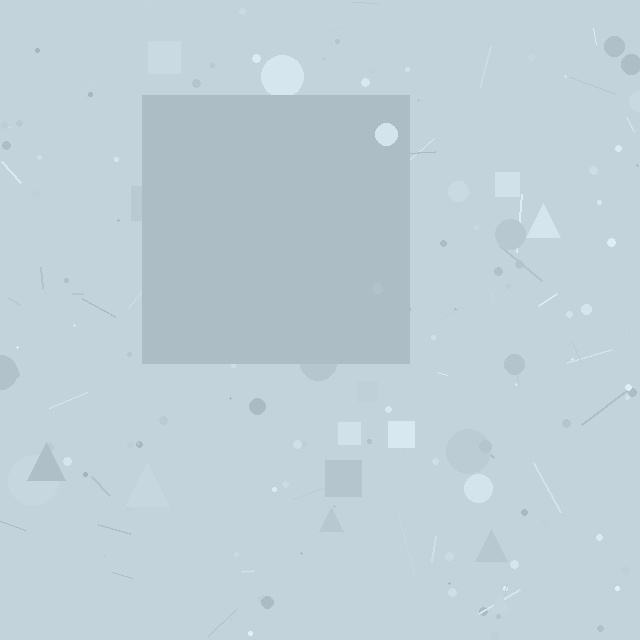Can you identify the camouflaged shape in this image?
The camouflaged shape is a square.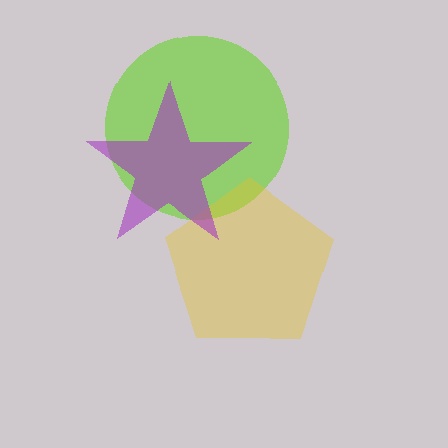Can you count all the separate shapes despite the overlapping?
Yes, there are 3 separate shapes.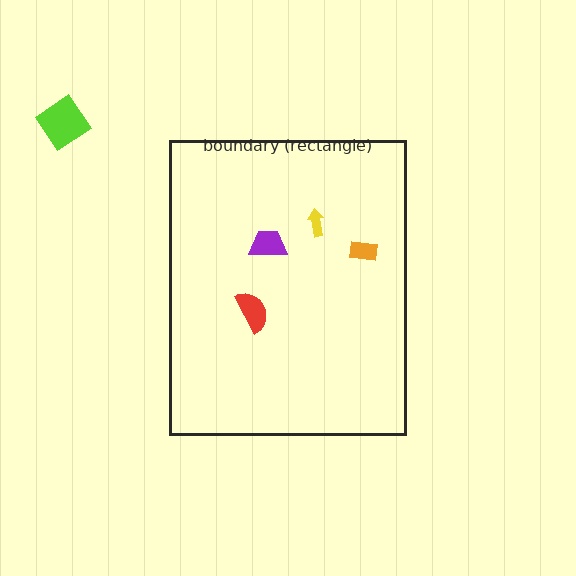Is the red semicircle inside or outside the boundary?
Inside.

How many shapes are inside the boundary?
4 inside, 1 outside.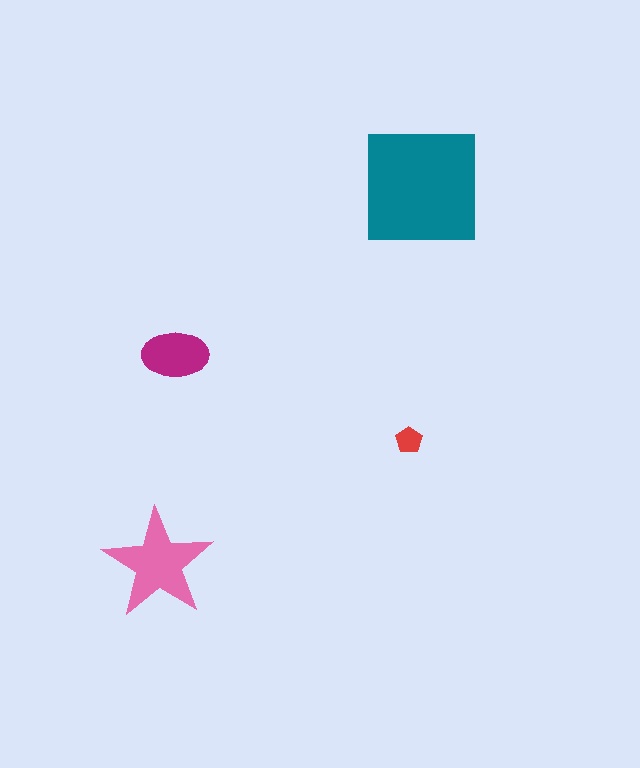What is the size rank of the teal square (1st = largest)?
1st.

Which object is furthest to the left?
The pink star is leftmost.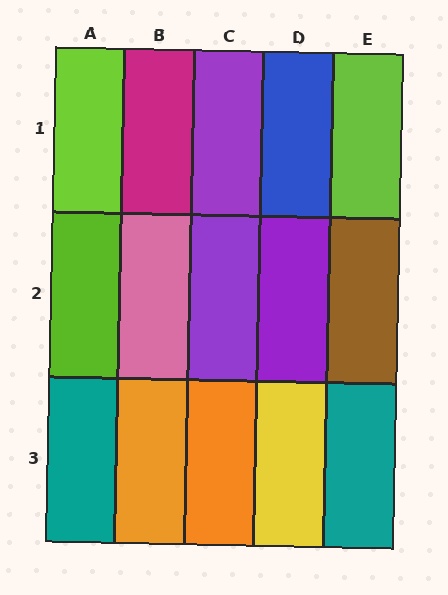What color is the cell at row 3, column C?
Orange.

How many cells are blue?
1 cell is blue.